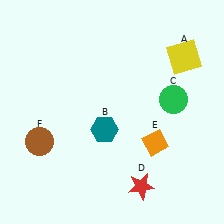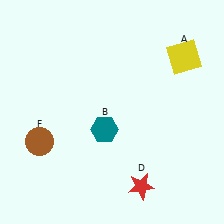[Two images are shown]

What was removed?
The green circle (C), the orange diamond (E) were removed in Image 2.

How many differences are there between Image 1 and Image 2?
There are 2 differences between the two images.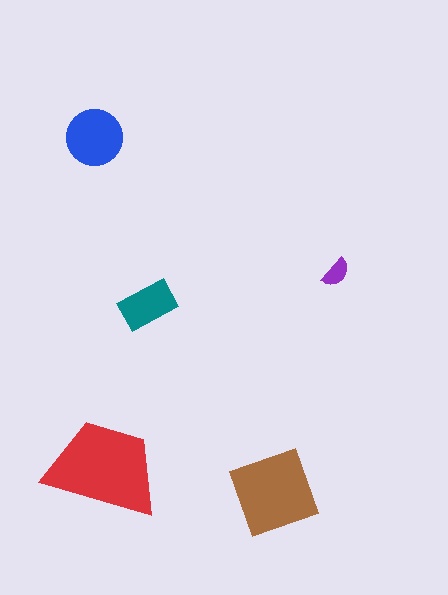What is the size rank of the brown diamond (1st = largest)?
2nd.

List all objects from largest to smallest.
The red trapezoid, the brown diamond, the blue circle, the teal rectangle, the purple semicircle.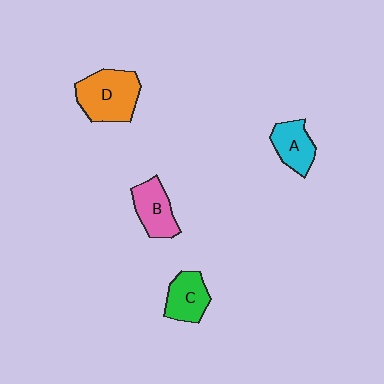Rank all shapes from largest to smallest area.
From largest to smallest: D (orange), B (pink), C (green), A (cyan).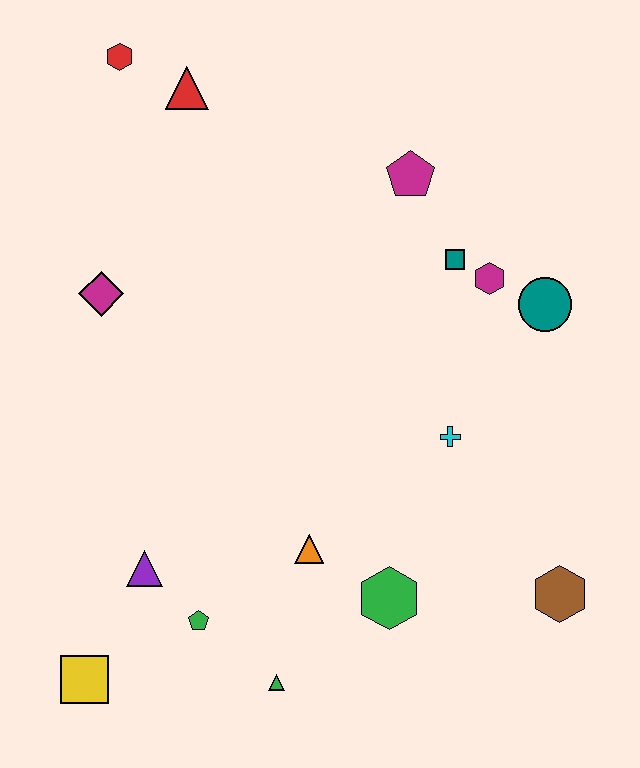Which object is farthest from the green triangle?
The red hexagon is farthest from the green triangle.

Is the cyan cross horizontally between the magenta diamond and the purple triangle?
No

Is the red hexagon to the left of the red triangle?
Yes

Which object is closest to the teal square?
The magenta hexagon is closest to the teal square.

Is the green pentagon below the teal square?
Yes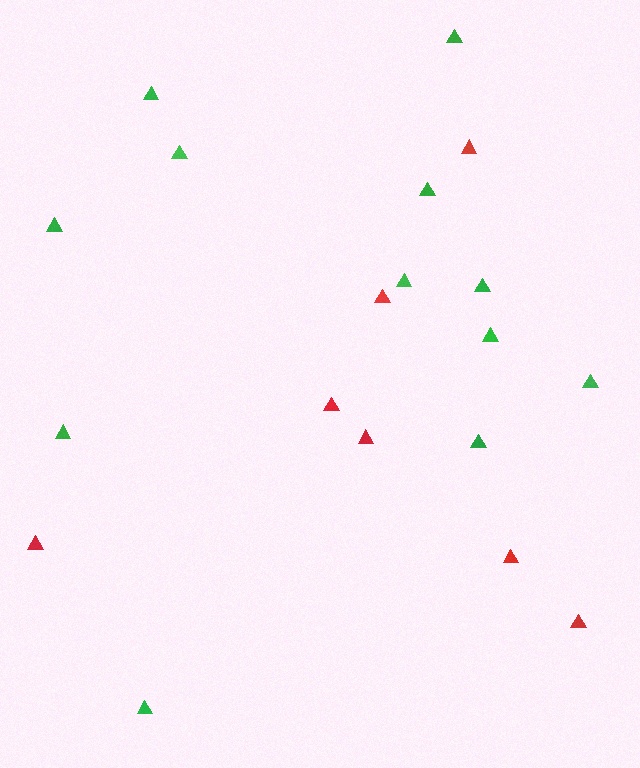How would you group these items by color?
There are 2 groups: one group of red triangles (7) and one group of green triangles (12).